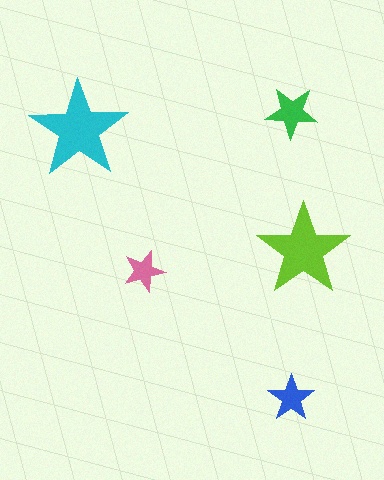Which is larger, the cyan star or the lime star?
The cyan one.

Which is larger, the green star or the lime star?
The lime one.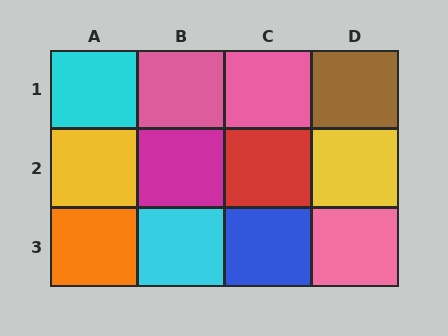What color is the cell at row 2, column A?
Yellow.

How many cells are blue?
1 cell is blue.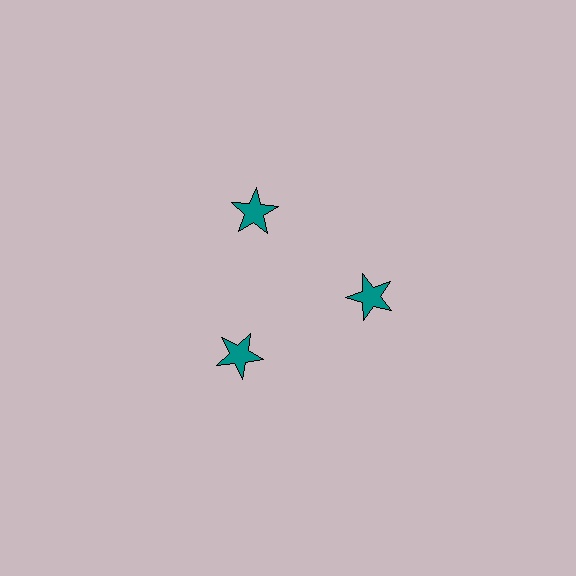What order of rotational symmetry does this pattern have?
This pattern has 3-fold rotational symmetry.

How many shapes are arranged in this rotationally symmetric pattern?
There are 3 shapes, arranged in 3 groups of 1.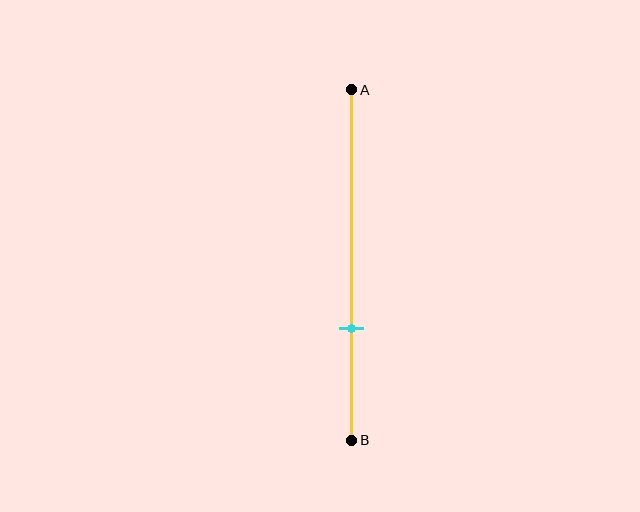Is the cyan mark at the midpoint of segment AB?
No, the mark is at about 70% from A, not at the 50% midpoint.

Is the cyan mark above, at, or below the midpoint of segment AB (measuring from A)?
The cyan mark is below the midpoint of segment AB.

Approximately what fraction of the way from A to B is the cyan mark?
The cyan mark is approximately 70% of the way from A to B.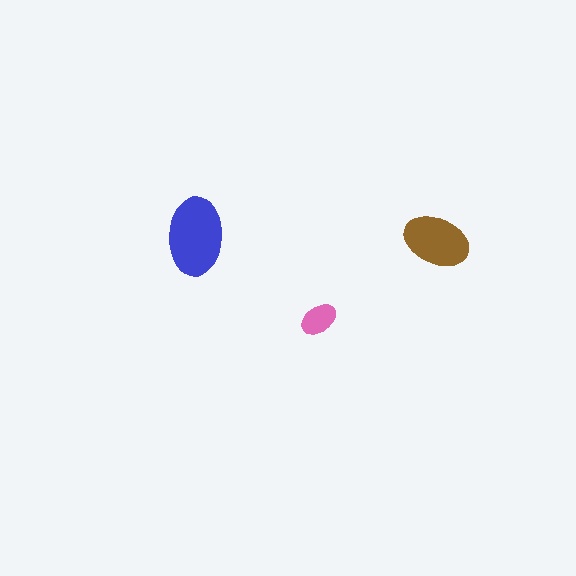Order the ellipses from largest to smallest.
the blue one, the brown one, the pink one.